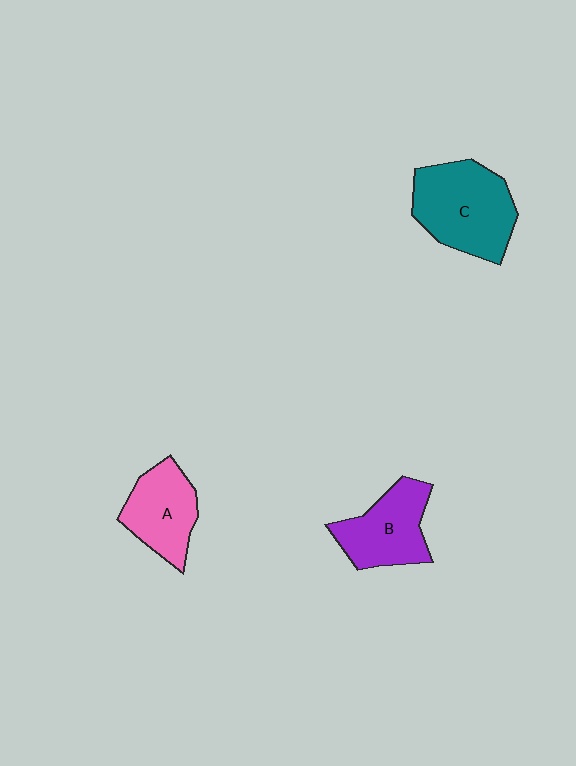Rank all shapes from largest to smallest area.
From largest to smallest: C (teal), B (purple), A (pink).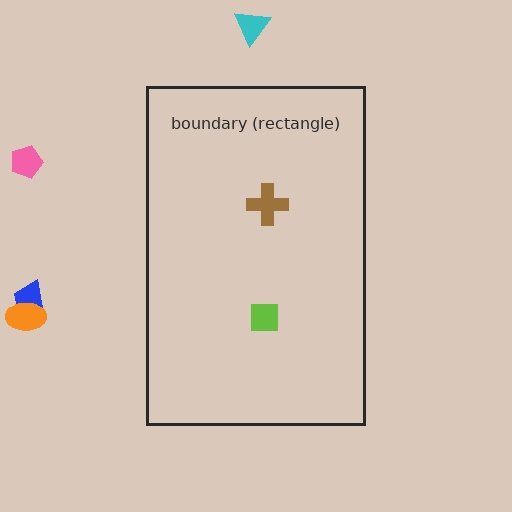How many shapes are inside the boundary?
2 inside, 4 outside.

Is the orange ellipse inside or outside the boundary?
Outside.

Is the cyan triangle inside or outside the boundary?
Outside.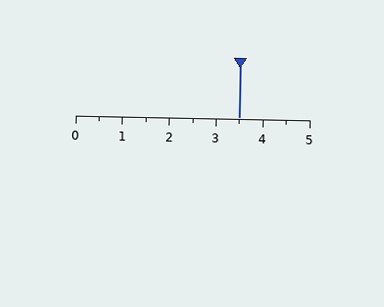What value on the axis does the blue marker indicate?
The marker indicates approximately 3.5.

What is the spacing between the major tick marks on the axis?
The major ticks are spaced 1 apart.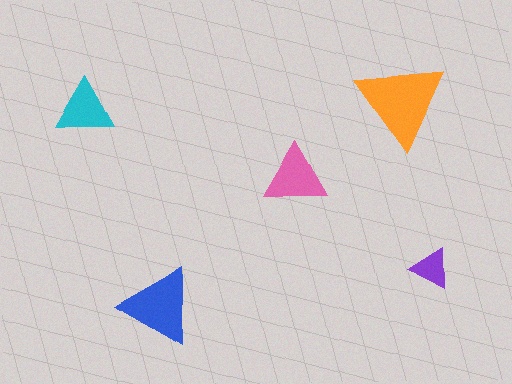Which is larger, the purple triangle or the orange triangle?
The orange one.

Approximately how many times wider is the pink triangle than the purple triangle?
About 1.5 times wider.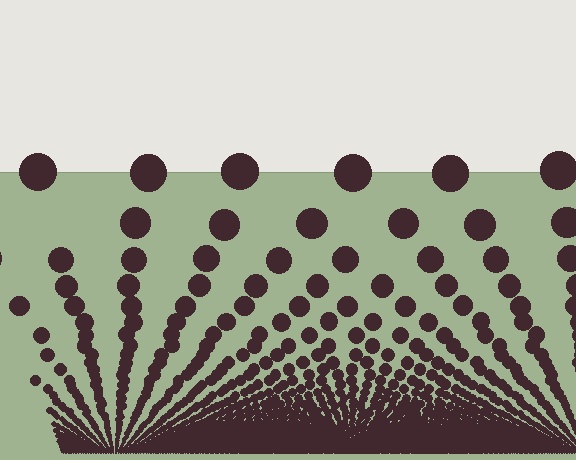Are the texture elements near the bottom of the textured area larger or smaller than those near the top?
Smaller. The gradient is inverted — elements near the bottom are smaller and denser.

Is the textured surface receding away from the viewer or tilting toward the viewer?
The surface appears to tilt toward the viewer. Texture elements get larger and sparser toward the top.